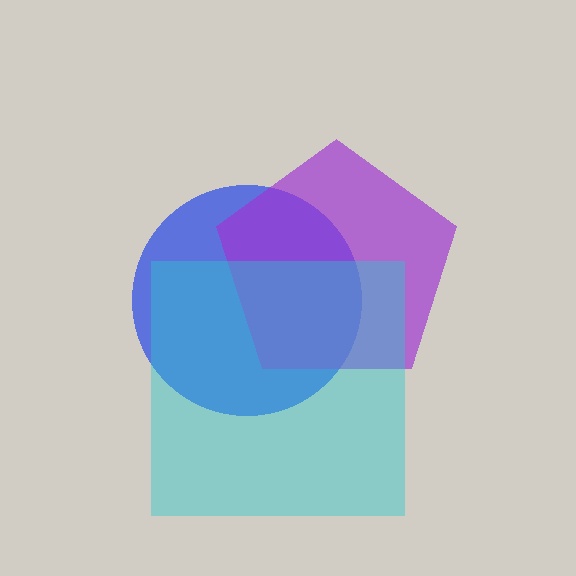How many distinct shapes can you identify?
There are 3 distinct shapes: a blue circle, a purple pentagon, a cyan square.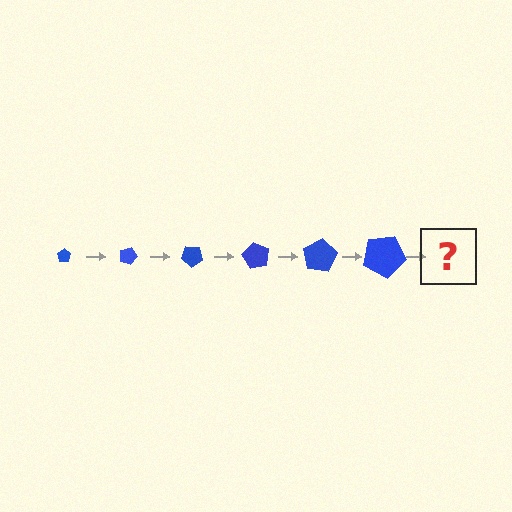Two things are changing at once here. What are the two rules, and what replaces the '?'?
The two rules are that the pentagon grows larger each step and it rotates 20 degrees each step. The '?' should be a pentagon, larger than the previous one and rotated 120 degrees from the start.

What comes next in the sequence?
The next element should be a pentagon, larger than the previous one and rotated 120 degrees from the start.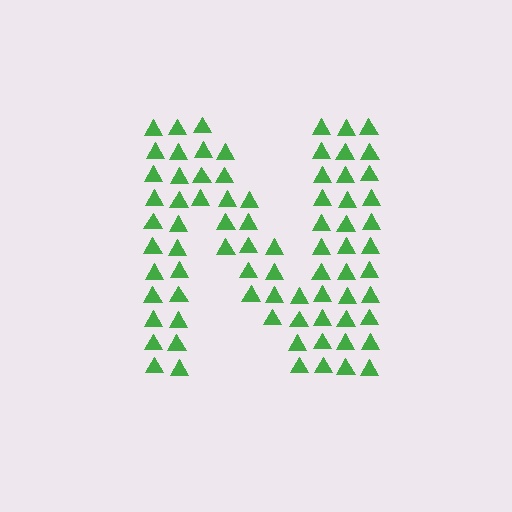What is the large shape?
The large shape is the letter N.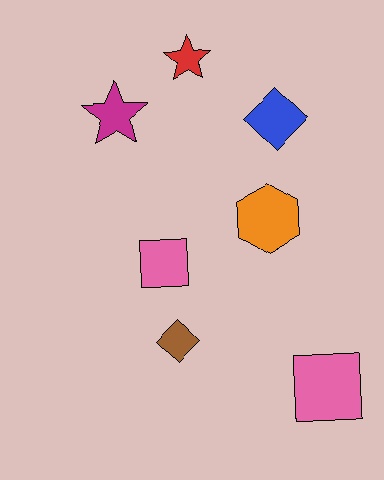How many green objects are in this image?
There are no green objects.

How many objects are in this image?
There are 7 objects.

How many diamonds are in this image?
There are 2 diamonds.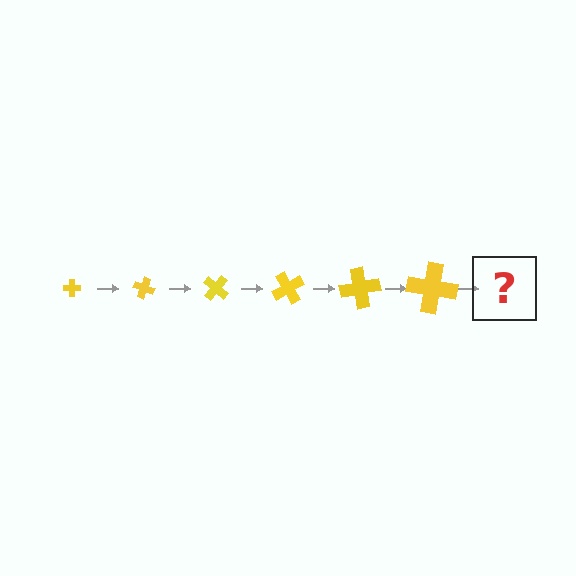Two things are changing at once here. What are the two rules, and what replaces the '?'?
The two rules are that the cross grows larger each step and it rotates 20 degrees each step. The '?' should be a cross, larger than the previous one and rotated 120 degrees from the start.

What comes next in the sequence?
The next element should be a cross, larger than the previous one and rotated 120 degrees from the start.